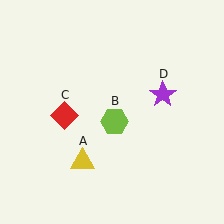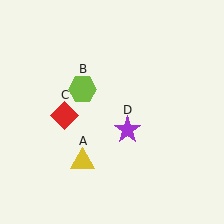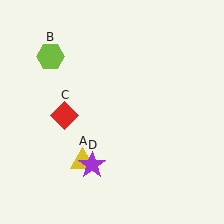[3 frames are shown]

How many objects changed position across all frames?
2 objects changed position: lime hexagon (object B), purple star (object D).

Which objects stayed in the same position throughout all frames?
Yellow triangle (object A) and red diamond (object C) remained stationary.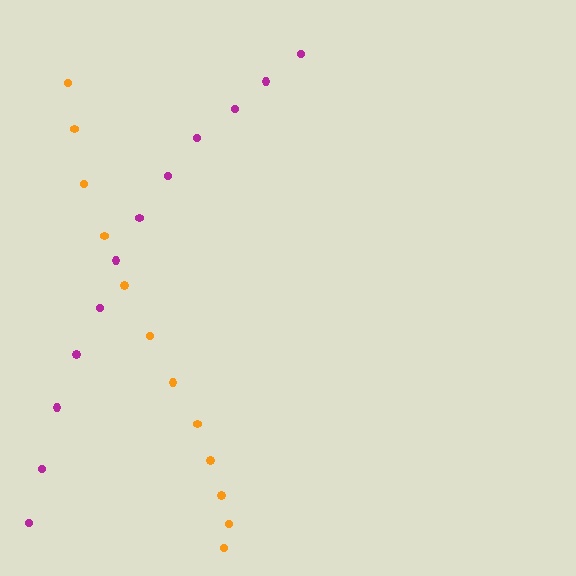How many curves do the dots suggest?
There are 2 distinct paths.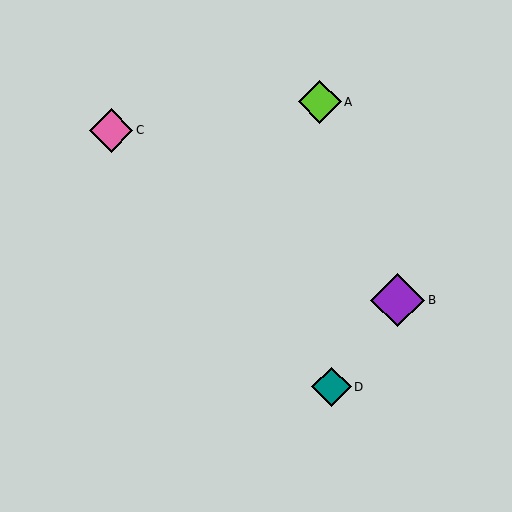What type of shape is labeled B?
Shape B is a purple diamond.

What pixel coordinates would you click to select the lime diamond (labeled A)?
Click at (320, 102) to select the lime diamond A.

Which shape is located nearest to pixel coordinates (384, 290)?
The purple diamond (labeled B) at (398, 300) is nearest to that location.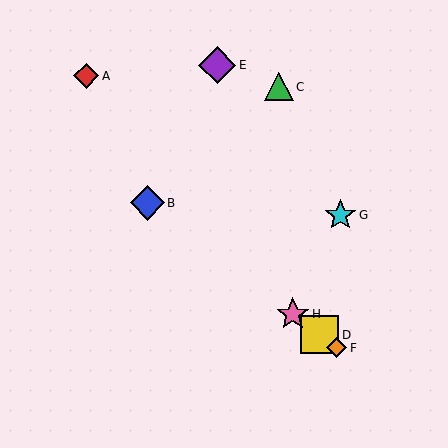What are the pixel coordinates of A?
Object A is at (86, 76).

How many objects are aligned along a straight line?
4 objects (B, D, F, H) are aligned along a straight line.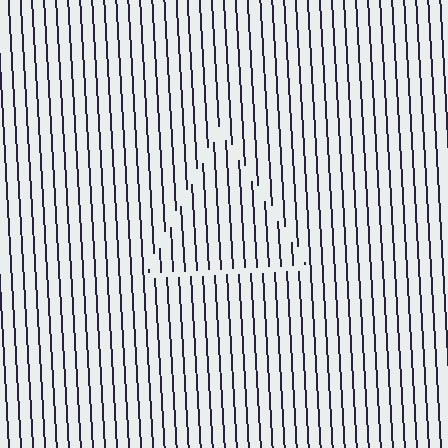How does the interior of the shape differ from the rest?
The interior of the shape contains the same grating, shifted by half a period — the contour is defined by the phase discontinuity where line-ends from the inner and outer gratings abut.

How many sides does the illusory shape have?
3 sides — the line-ends trace a triangle.